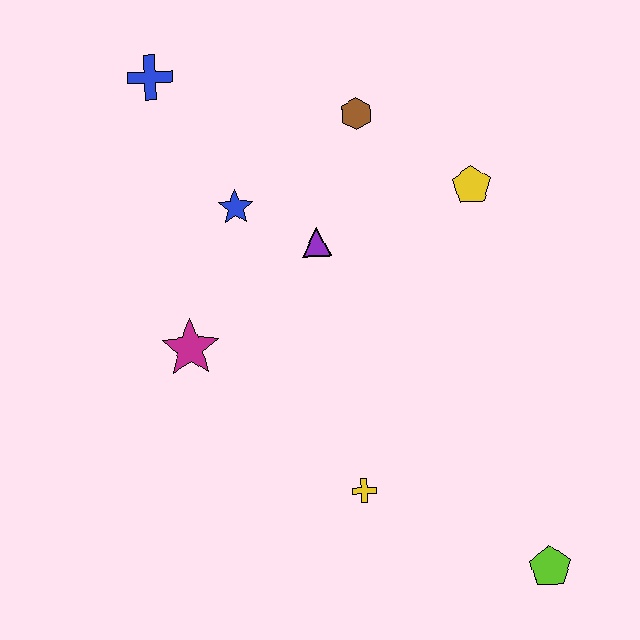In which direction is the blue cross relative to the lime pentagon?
The blue cross is above the lime pentagon.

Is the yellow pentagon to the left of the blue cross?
No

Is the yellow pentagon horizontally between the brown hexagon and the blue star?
No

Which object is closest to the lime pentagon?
The yellow cross is closest to the lime pentagon.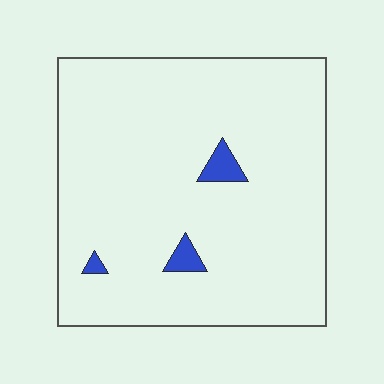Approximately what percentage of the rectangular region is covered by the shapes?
Approximately 5%.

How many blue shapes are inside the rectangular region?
3.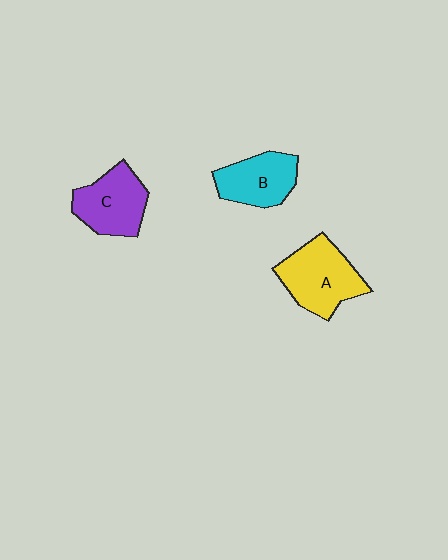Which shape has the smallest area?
Shape B (cyan).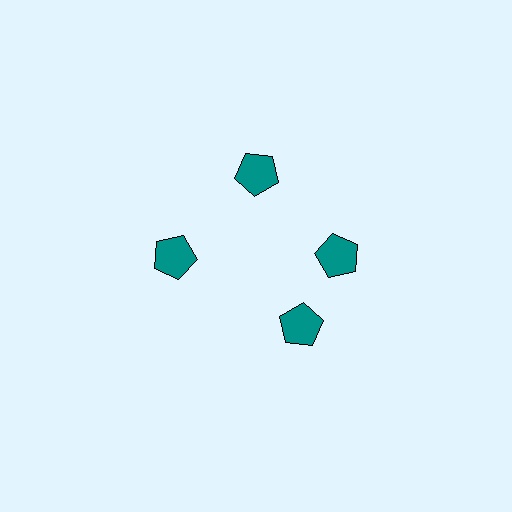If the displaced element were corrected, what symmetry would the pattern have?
It would have 4-fold rotational symmetry — the pattern would map onto itself every 90 degrees.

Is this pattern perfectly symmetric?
No. The 4 teal pentagons are arranged in a ring, but one element near the 6 o'clock position is rotated out of alignment along the ring, breaking the 4-fold rotational symmetry.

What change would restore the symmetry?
The symmetry would be restored by rotating it back into even spacing with its neighbors so that all 4 pentagons sit at equal angles and equal distance from the center.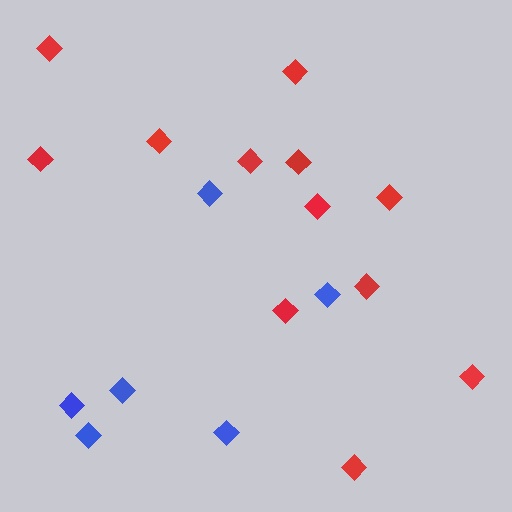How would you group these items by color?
There are 2 groups: one group of red diamonds (12) and one group of blue diamonds (6).